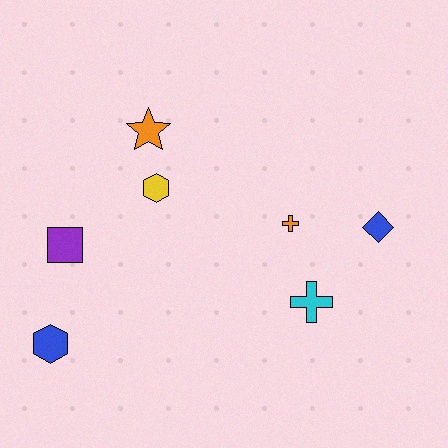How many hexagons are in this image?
There are 2 hexagons.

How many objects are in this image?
There are 7 objects.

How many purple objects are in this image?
There is 1 purple object.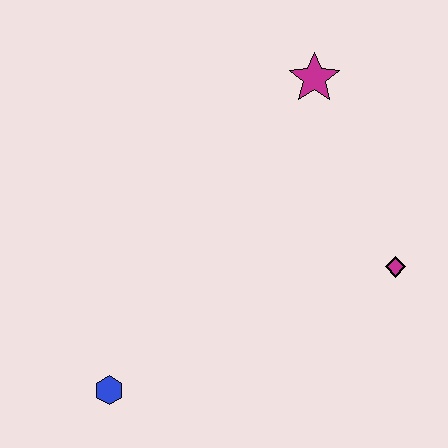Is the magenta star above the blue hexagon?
Yes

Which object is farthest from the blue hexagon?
The magenta star is farthest from the blue hexagon.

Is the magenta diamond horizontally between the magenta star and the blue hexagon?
No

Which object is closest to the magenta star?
The magenta diamond is closest to the magenta star.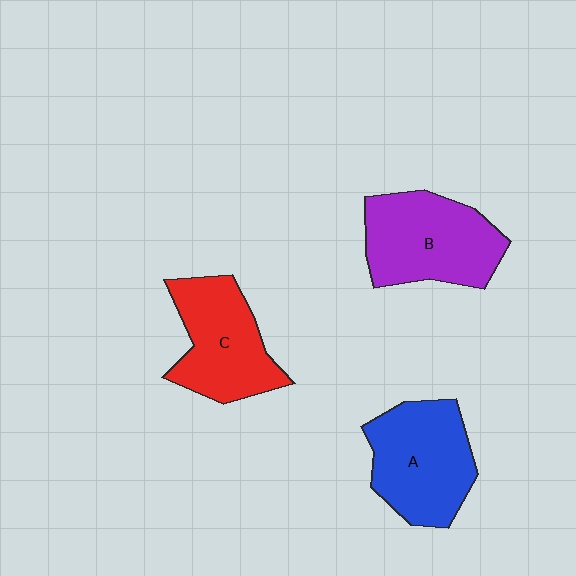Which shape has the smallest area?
Shape C (red).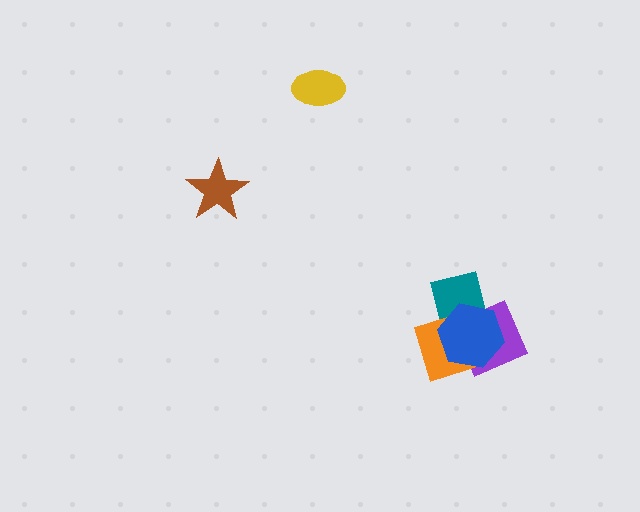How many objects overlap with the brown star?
0 objects overlap with the brown star.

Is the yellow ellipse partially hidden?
No, no other shape covers it.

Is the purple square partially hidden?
Yes, it is partially covered by another shape.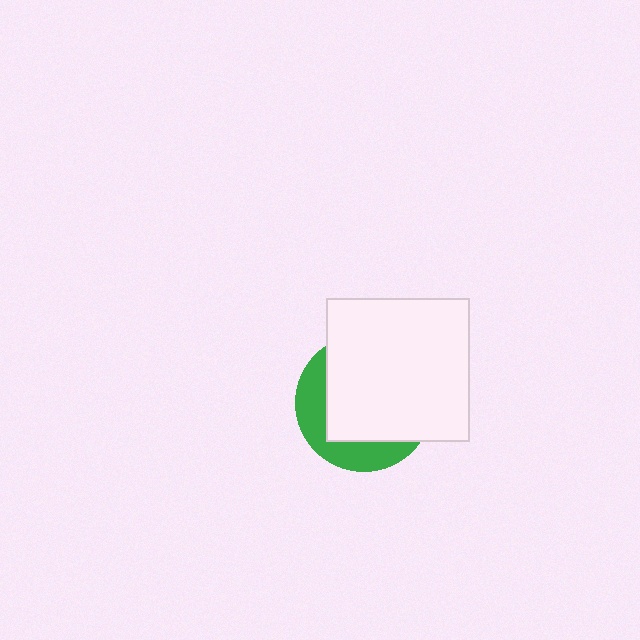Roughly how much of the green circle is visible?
A small part of it is visible (roughly 31%).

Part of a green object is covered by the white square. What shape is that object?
It is a circle.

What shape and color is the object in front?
The object in front is a white square.